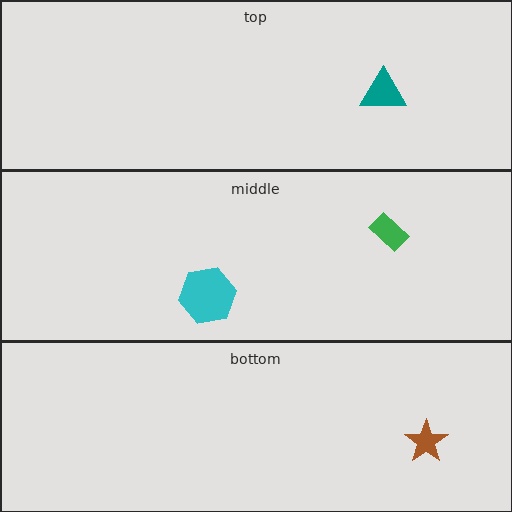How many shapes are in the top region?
1.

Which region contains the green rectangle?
The middle region.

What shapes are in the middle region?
The cyan hexagon, the green rectangle.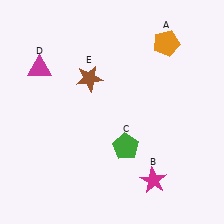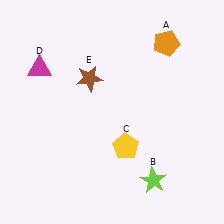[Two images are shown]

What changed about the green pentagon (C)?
In Image 1, C is green. In Image 2, it changed to yellow.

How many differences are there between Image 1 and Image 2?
There are 2 differences between the two images.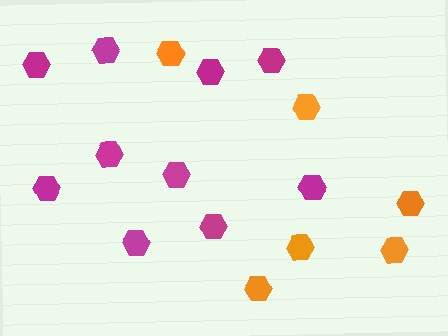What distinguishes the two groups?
There are 2 groups: one group of orange hexagons (6) and one group of magenta hexagons (10).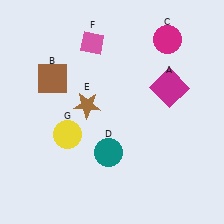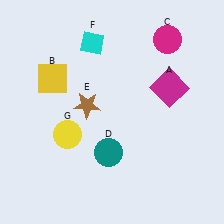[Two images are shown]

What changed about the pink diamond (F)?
In Image 1, F is pink. In Image 2, it changed to cyan.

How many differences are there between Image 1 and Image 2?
There are 2 differences between the two images.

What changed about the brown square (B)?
In Image 1, B is brown. In Image 2, it changed to yellow.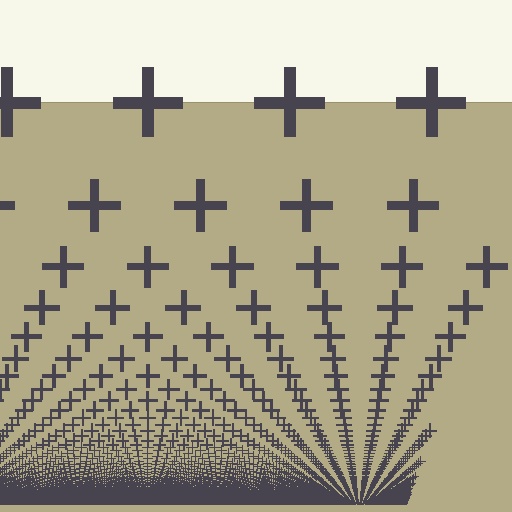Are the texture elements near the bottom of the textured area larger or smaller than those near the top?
Smaller. The gradient is inverted — elements near the bottom are smaller and denser.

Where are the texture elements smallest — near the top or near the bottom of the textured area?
Near the bottom.